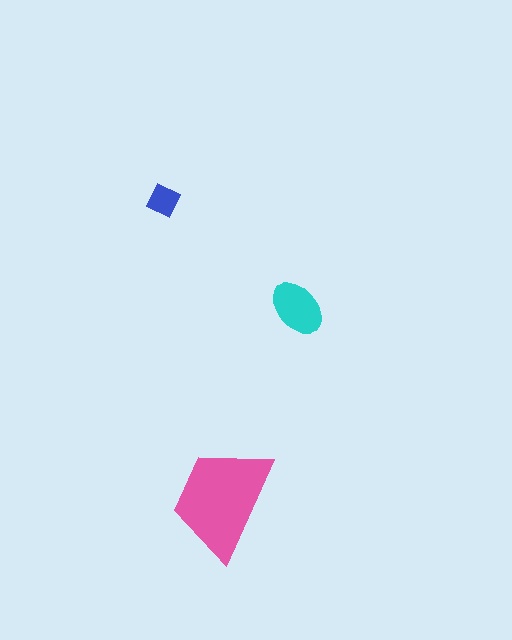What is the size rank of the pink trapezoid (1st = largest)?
1st.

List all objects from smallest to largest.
The blue square, the cyan ellipse, the pink trapezoid.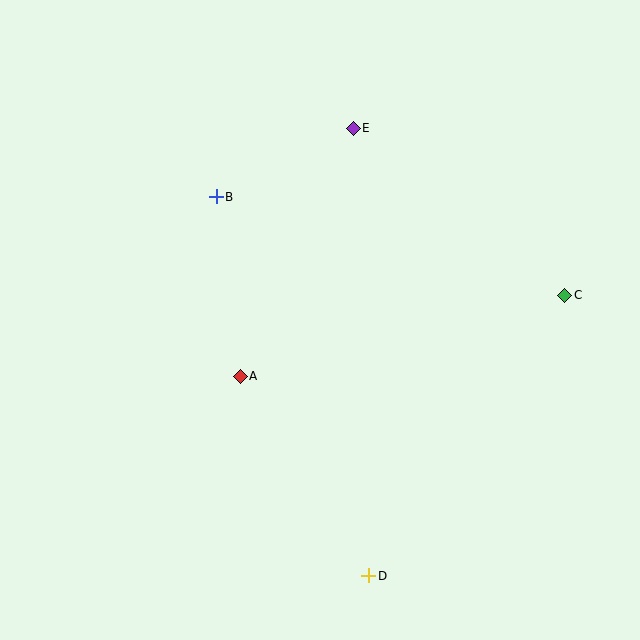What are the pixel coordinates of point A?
Point A is at (240, 376).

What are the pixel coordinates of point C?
Point C is at (565, 295).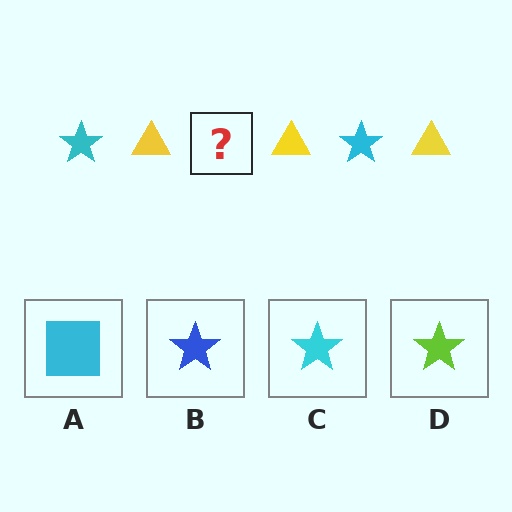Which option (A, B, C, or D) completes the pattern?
C.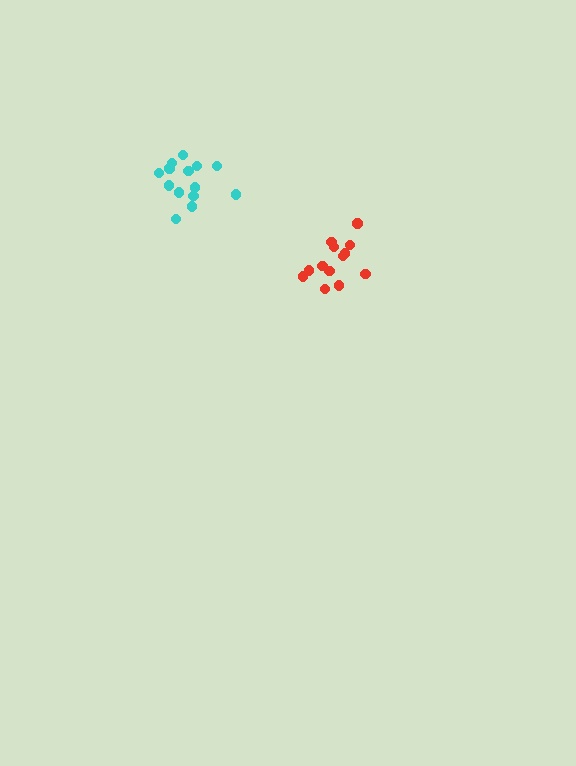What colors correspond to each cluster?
The clusters are colored: red, cyan.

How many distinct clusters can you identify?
There are 2 distinct clusters.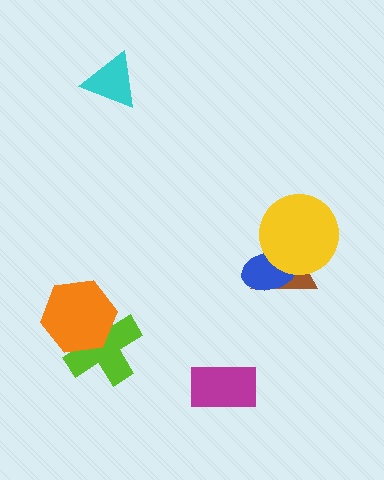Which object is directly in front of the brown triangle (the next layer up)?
The blue ellipse is directly in front of the brown triangle.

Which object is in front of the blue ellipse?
The yellow circle is in front of the blue ellipse.